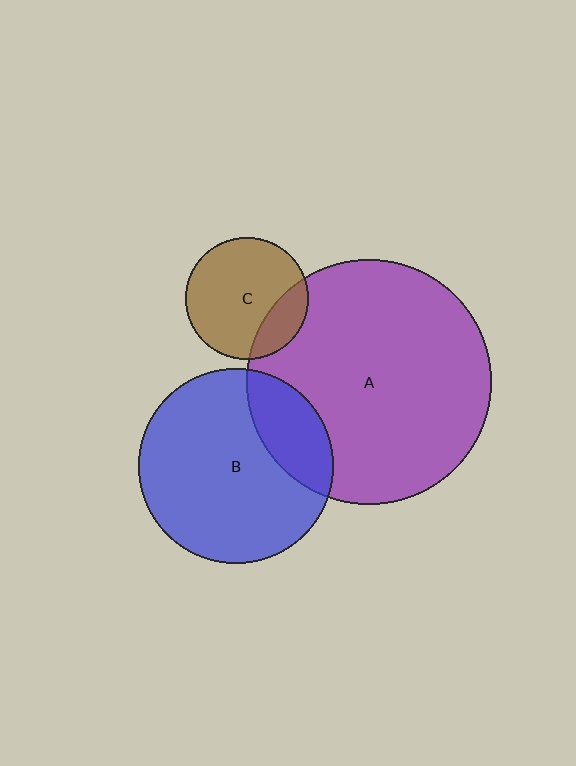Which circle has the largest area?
Circle A (purple).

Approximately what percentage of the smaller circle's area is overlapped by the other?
Approximately 20%.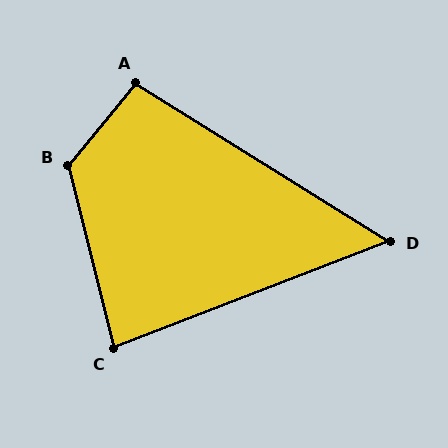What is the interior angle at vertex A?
Approximately 97 degrees (obtuse).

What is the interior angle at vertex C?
Approximately 83 degrees (acute).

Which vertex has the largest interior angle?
B, at approximately 127 degrees.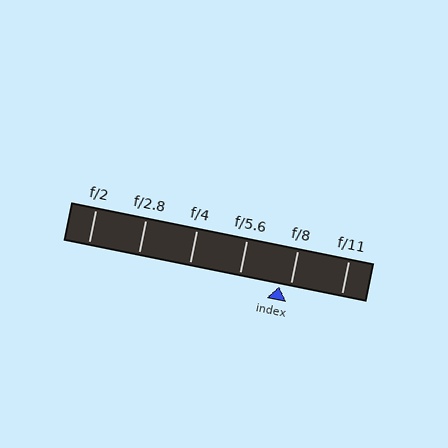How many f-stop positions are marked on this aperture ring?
There are 6 f-stop positions marked.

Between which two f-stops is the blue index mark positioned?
The index mark is between f/5.6 and f/8.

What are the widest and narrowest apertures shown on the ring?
The widest aperture shown is f/2 and the narrowest is f/11.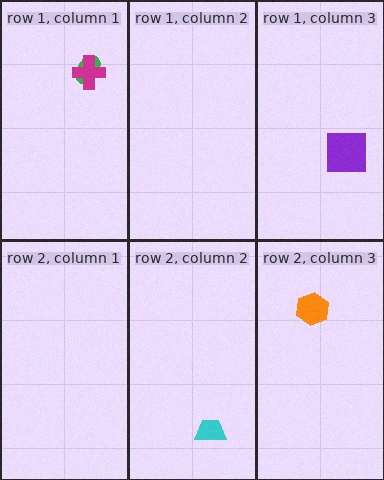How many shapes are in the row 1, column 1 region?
2.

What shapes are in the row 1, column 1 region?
The green ellipse, the magenta cross.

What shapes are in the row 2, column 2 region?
The cyan trapezoid.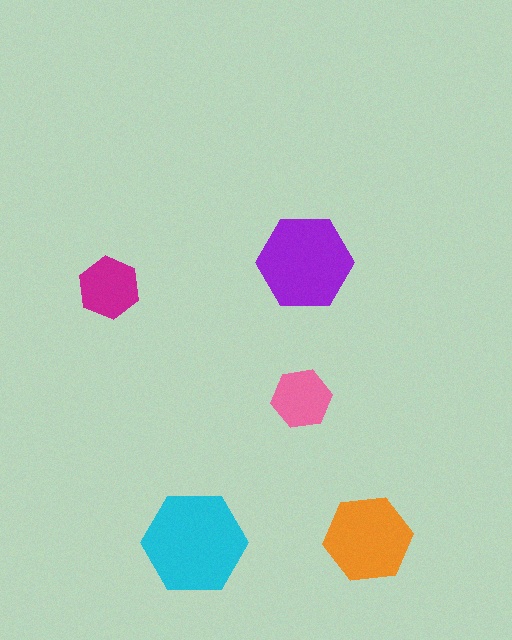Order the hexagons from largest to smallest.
the cyan one, the purple one, the orange one, the magenta one, the pink one.